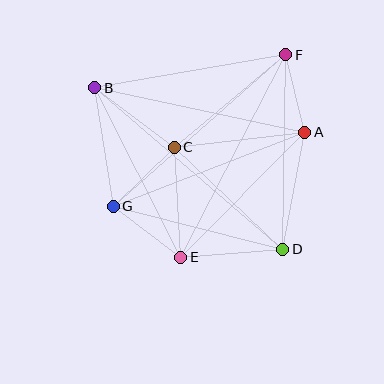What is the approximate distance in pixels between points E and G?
The distance between E and G is approximately 85 pixels.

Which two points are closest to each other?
Points A and F are closest to each other.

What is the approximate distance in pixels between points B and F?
The distance between B and F is approximately 194 pixels.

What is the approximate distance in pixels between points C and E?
The distance between C and E is approximately 110 pixels.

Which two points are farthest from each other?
Points B and D are farthest from each other.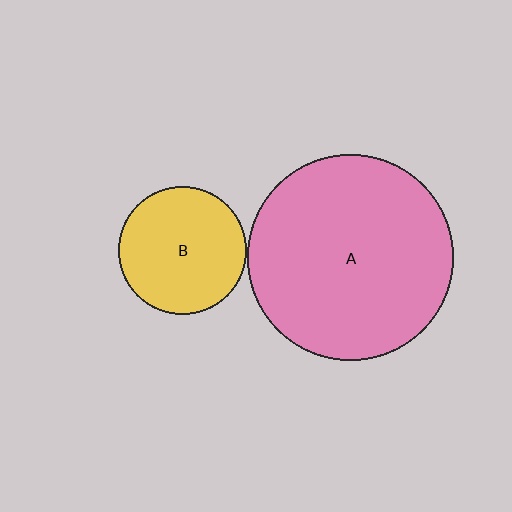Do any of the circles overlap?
No, none of the circles overlap.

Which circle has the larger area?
Circle A (pink).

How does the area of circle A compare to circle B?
Approximately 2.6 times.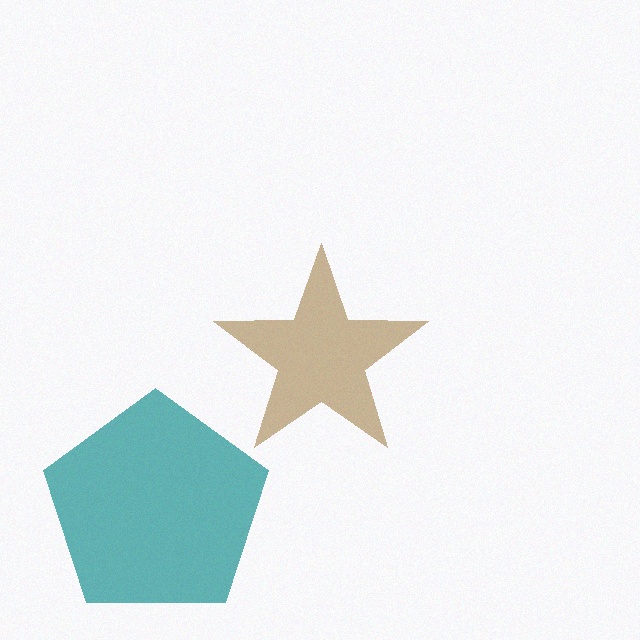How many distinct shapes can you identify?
There are 2 distinct shapes: a brown star, a teal pentagon.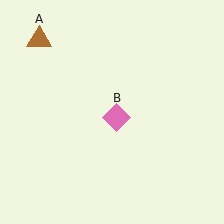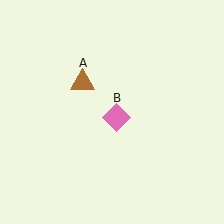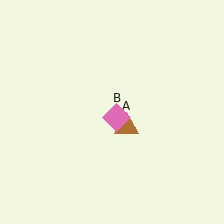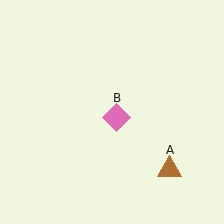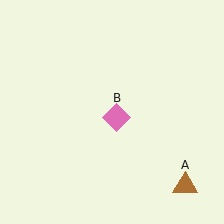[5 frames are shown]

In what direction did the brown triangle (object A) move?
The brown triangle (object A) moved down and to the right.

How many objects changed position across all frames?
1 object changed position: brown triangle (object A).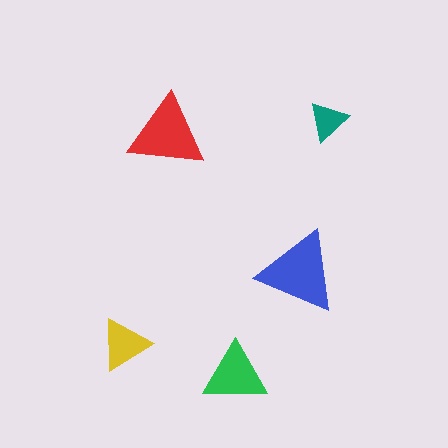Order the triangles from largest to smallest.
the blue one, the red one, the green one, the yellow one, the teal one.